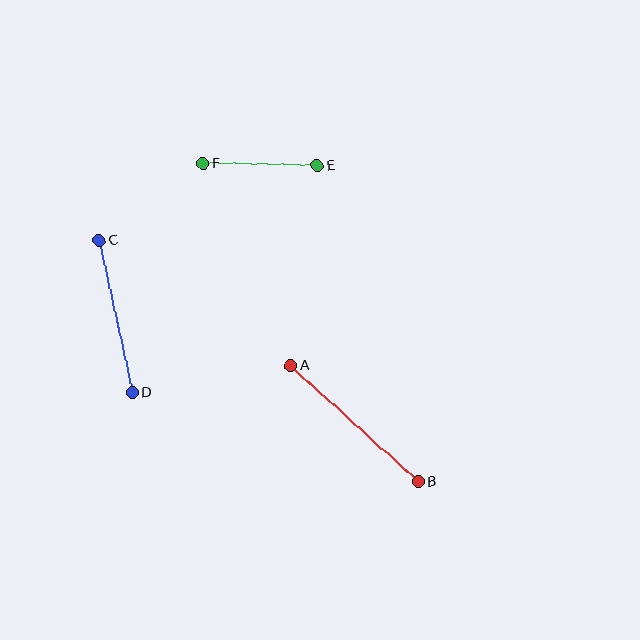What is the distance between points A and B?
The distance is approximately 173 pixels.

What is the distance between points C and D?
The distance is approximately 156 pixels.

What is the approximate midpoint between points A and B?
The midpoint is at approximately (355, 424) pixels.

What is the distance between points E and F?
The distance is approximately 114 pixels.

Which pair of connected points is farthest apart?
Points A and B are farthest apart.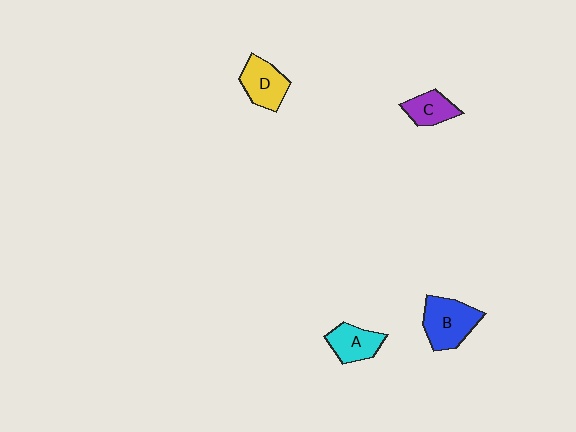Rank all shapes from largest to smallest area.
From largest to smallest: B (blue), D (yellow), A (cyan), C (purple).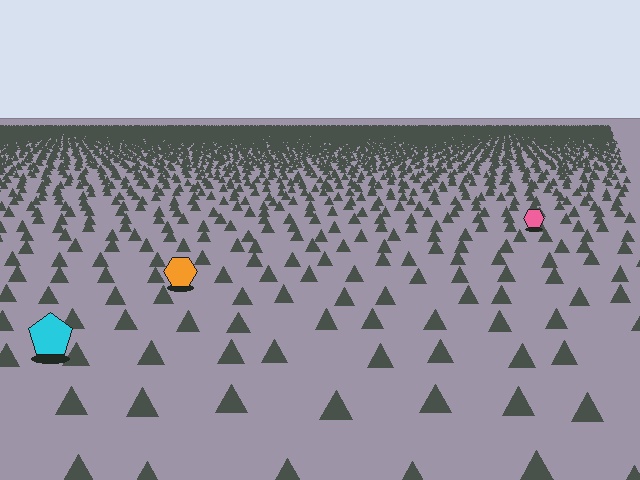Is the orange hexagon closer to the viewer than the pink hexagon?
Yes. The orange hexagon is closer — you can tell from the texture gradient: the ground texture is coarser near it.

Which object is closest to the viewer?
The cyan pentagon is closest. The texture marks near it are larger and more spread out.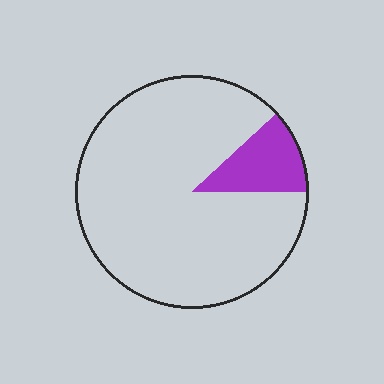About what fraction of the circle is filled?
About one eighth (1/8).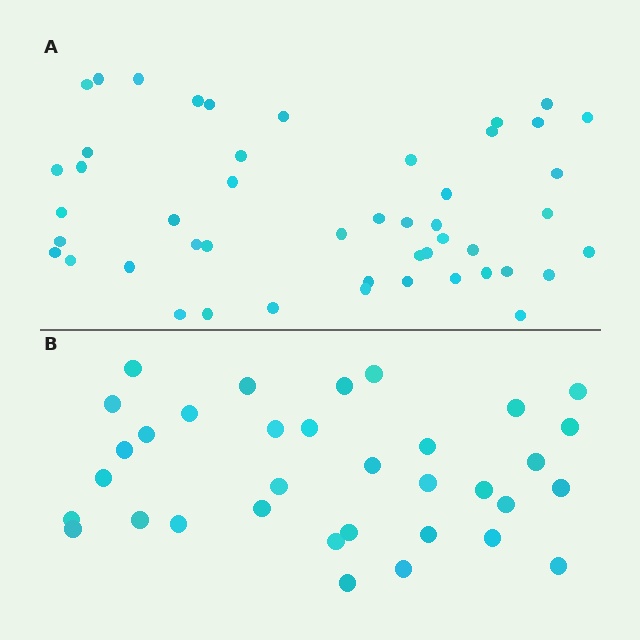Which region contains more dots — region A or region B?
Region A (the top region) has more dots.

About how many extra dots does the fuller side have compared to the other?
Region A has approximately 15 more dots than region B.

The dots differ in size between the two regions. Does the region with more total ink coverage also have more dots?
No. Region B has more total ink coverage because its dots are larger, but region A actually contains more individual dots. Total area can be misleading — the number of items is what matters here.